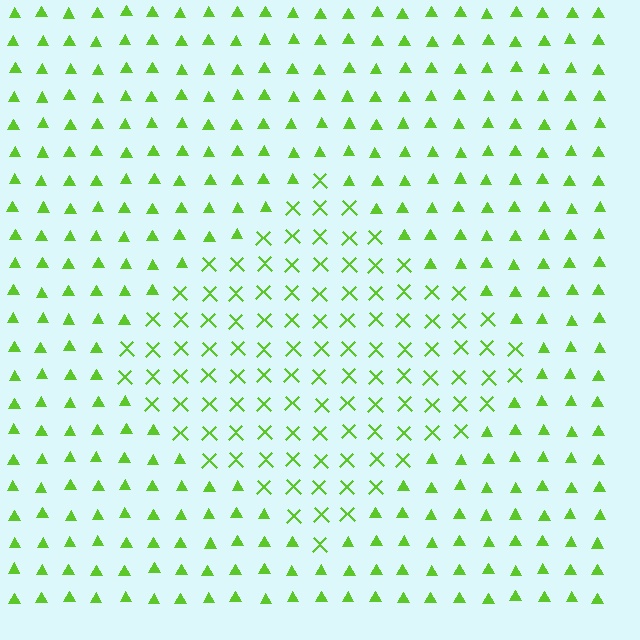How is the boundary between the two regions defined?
The boundary is defined by a change in element shape: X marks inside vs. triangles outside. All elements share the same color and spacing.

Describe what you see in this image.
The image is filled with small lime elements arranged in a uniform grid. A diamond-shaped region contains X marks, while the surrounding area contains triangles. The boundary is defined purely by the change in element shape.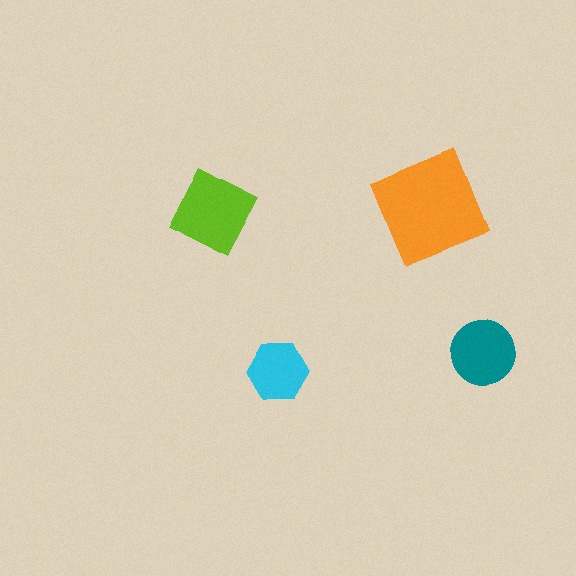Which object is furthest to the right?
The teal circle is rightmost.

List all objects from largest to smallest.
The orange diamond, the lime square, the teal circle, the cyan hexagon.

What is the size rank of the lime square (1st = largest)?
2nd.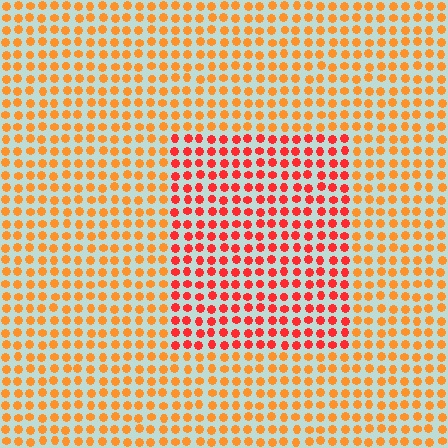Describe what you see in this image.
The image is filled with small orange elements in a uniform arrangement. A rectangle-shaped region is visible where the elements are tinted to a slightly different hue, forming a subtle color boundary.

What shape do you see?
I see a rectangle.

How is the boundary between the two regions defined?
The boundary is defined purely by a slight shift in hue (about 31 degrees). Spacing, size, and orientation are identical on both sides.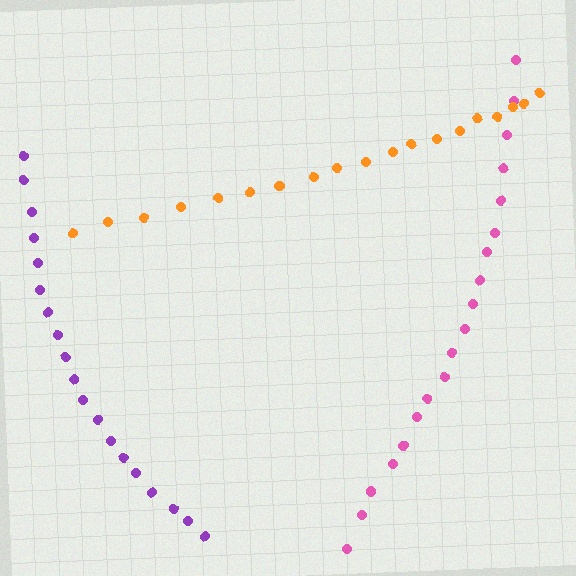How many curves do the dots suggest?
There are 3 distinct paths.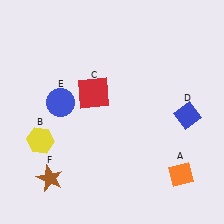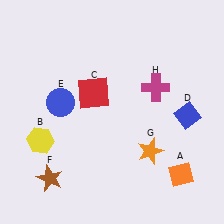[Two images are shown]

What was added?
An orange star (G), a magenta cross (H) were added in Image 2.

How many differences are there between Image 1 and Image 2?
There are 2 differences between the two images.